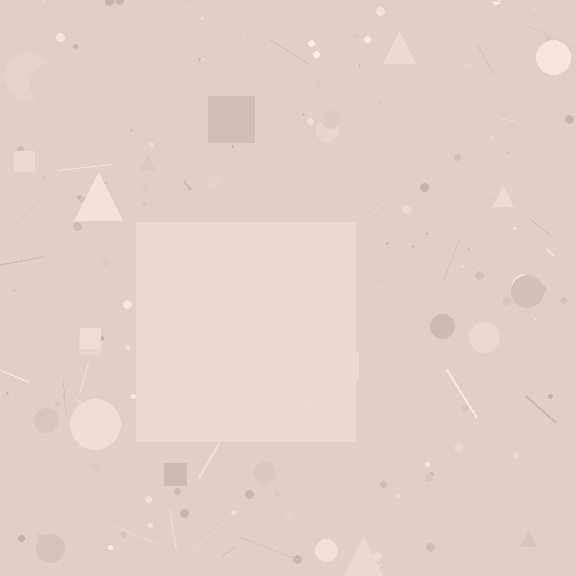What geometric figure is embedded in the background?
A square is embedded in the background.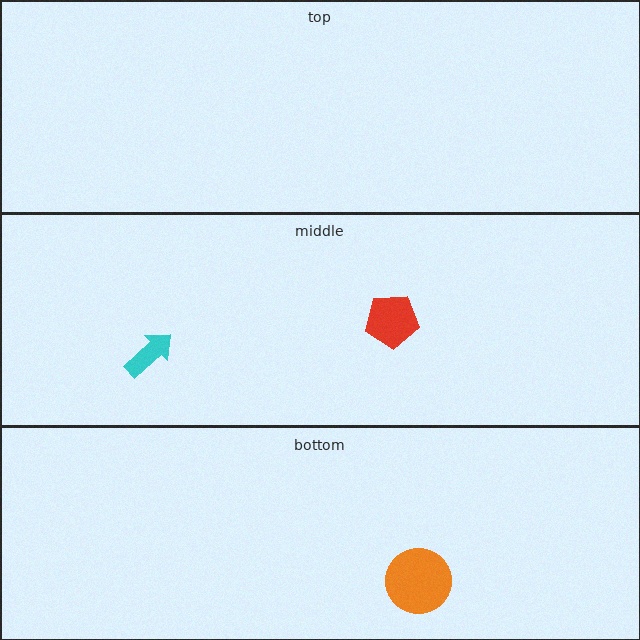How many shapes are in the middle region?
2.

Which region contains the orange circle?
The bottom region.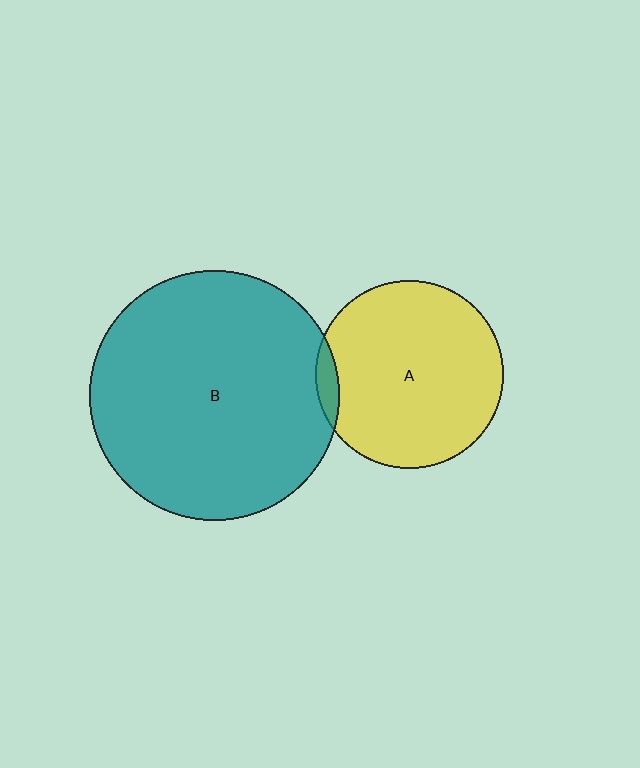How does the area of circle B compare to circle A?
Approximately 1.8 times.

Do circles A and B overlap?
Yes.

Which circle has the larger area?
Circle B (teal).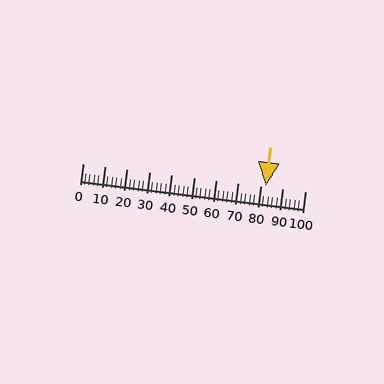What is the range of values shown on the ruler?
The ruler shows values from 0 to 100.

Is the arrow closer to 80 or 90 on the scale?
The arrow is closer to 80.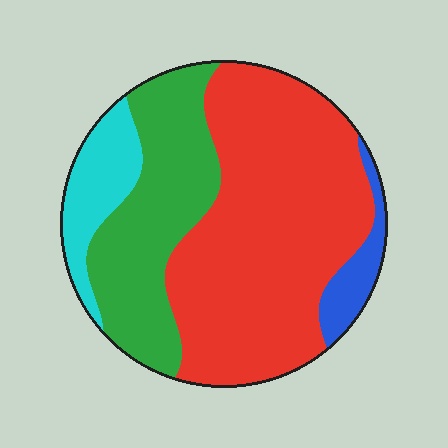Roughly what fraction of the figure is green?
Green takes up about one quarter (1/4) of the figure.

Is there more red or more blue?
Red.